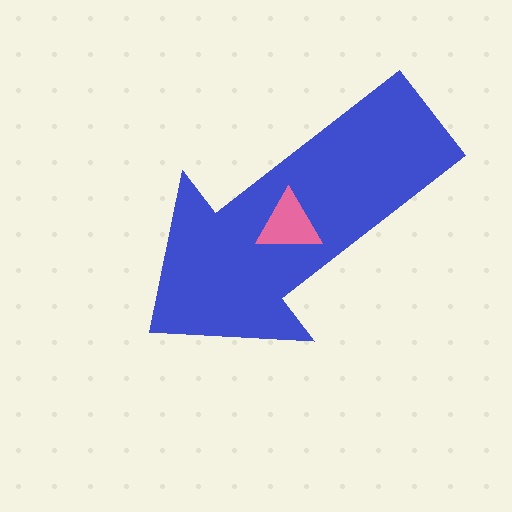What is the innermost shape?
The pink triangle.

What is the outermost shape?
The blue arrow.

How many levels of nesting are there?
2.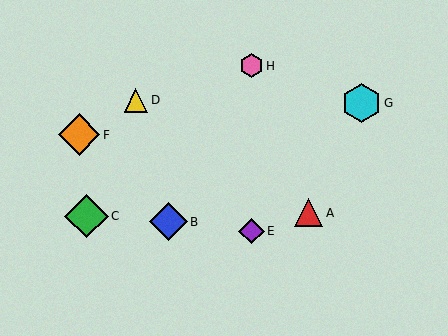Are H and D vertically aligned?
No, H is at x≈251 and D is at x≈136.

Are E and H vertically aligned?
Yes, both are at x≈251.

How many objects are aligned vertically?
2 objects (E, H) are aligned vertically.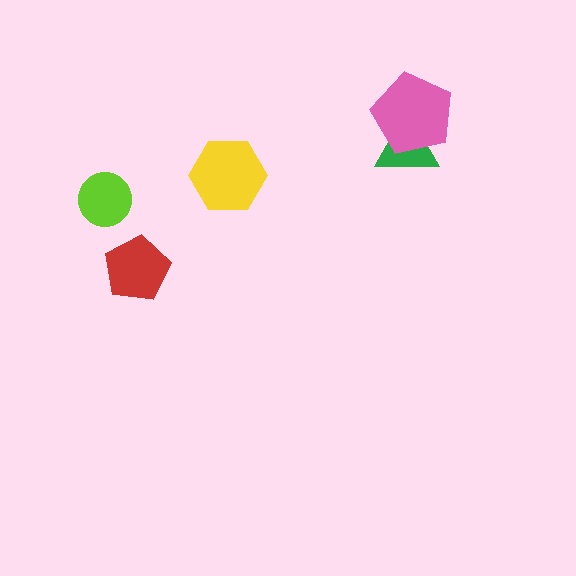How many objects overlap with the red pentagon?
0 objects overlap with the red pentagon.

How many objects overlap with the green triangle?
1 object overlaps with the green triangle.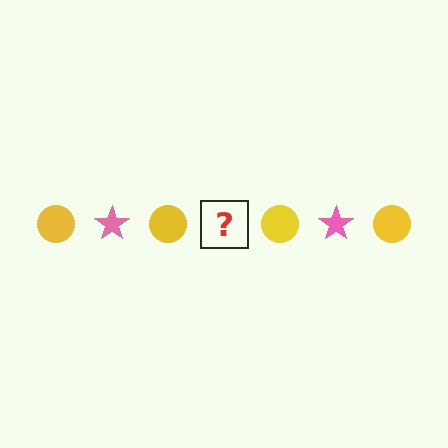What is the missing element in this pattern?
The missing element is a pink star.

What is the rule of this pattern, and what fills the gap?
The rule is that the pattern alternates between yellow circle and pink star. The gap should be filled with a pink star.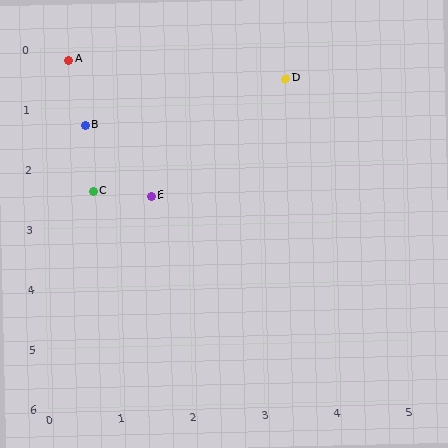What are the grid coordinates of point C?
Point C is at approximately (0.7, 2.4).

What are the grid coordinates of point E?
Point E is at approximately (1.5, 2.5).